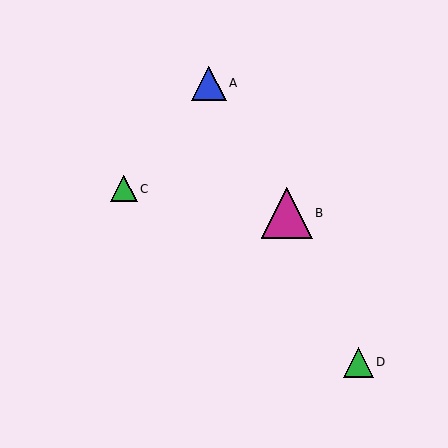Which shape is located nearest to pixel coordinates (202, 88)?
The blue triangle (labeled A) at (209, 83) is nearest to that location.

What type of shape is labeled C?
Shape C is a green triangle.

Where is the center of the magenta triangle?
The center of the magenta triangle is at (287, 213).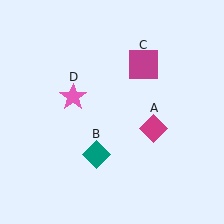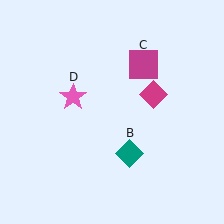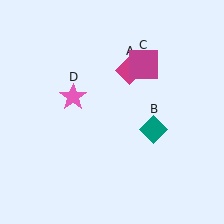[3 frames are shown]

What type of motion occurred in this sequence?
The magenta diamond (object A), teal diamond (object B) rotated counterclockwise around the center of the scene.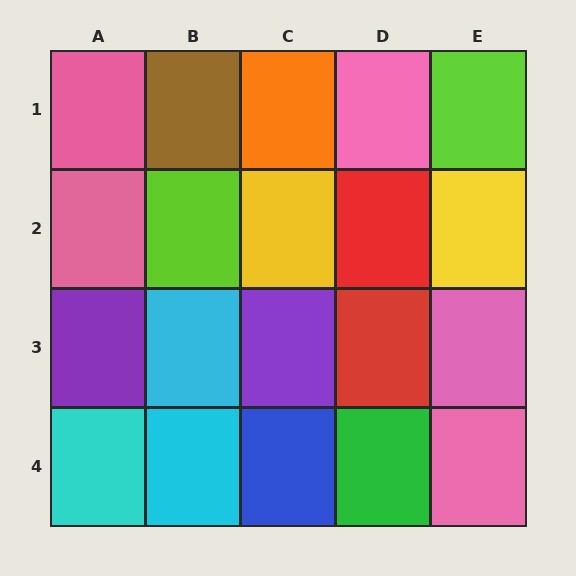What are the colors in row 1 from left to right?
Pink, brown, orange, pink, lime.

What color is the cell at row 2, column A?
Pink.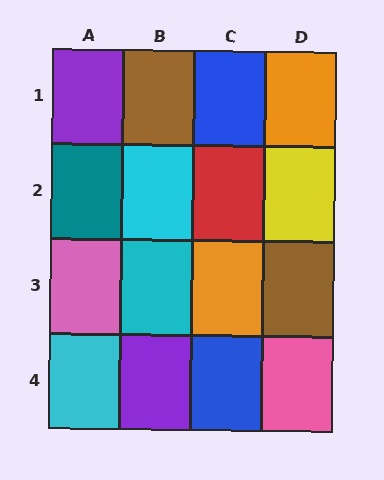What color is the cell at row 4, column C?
Blue.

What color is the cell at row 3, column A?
Pink.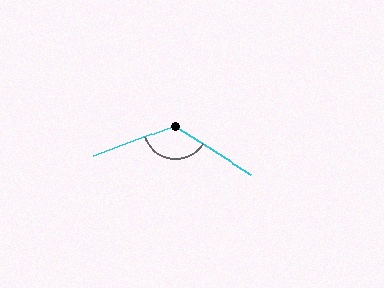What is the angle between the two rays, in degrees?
Approximately 128 degrees.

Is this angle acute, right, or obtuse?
It is obtuse.